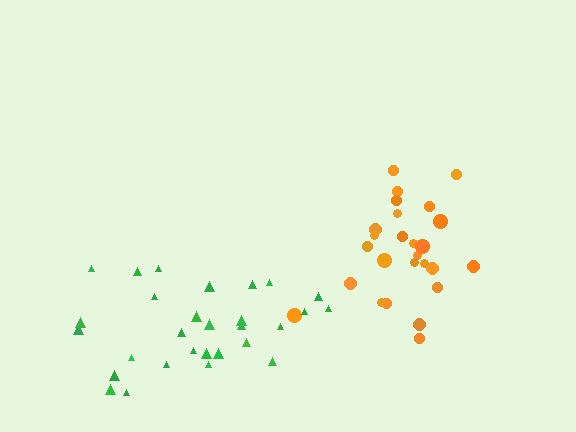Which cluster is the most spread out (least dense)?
Green.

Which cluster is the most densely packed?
Orange.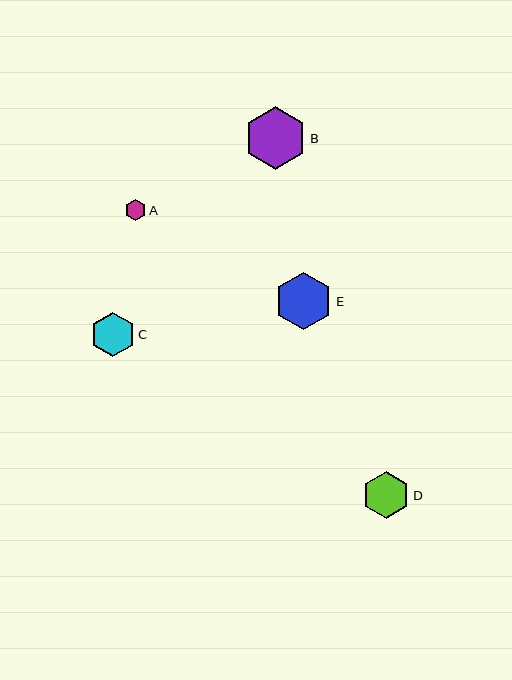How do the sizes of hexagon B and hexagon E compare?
Hexagon B and hexagon E are approximately the same size.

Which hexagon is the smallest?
Hexagon A is the smallest with a size of approximately 21 pixels.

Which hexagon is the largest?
Hexagon B is the largest with a size of approximately 63 pixels.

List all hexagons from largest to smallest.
From largest to smallest: B, E, D, C, A.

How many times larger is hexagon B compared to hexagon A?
Hexagon B is approximately 3.0 times the size of hexagon A.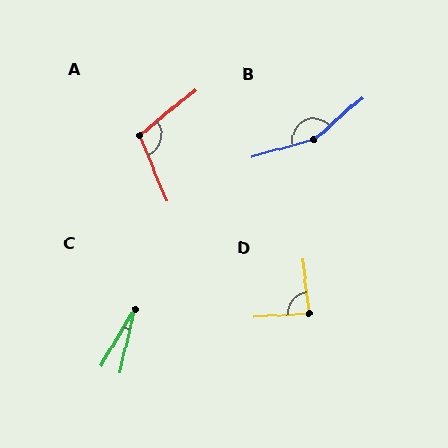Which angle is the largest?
B, at approximately 154 degrees.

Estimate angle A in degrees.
Approximately 107 degrees.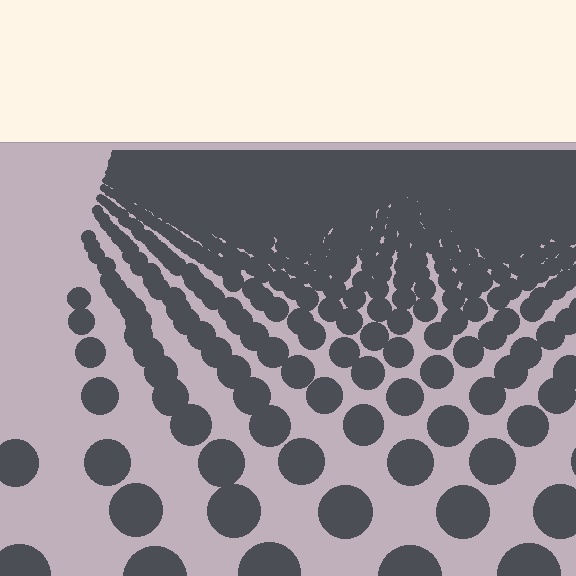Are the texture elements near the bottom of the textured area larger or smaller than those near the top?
Larger. Near the bottom, elements are closer to the viewer and appear at a bigger on-screen size.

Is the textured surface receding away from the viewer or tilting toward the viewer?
The surface is receding away from the viewer. Texture elements get smaller and denser toward the top.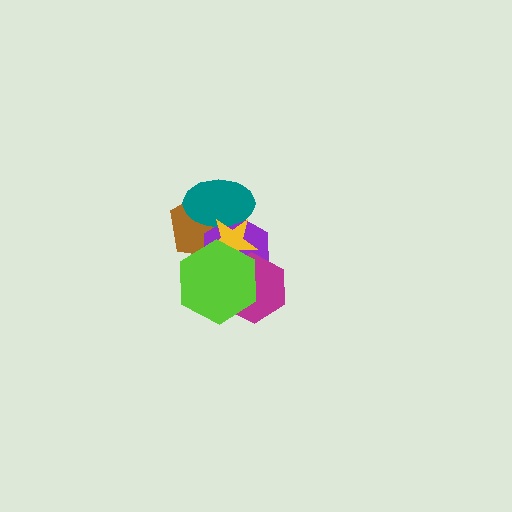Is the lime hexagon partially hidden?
No, no other shape covers it.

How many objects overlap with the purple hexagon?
5 objects overlap with the purple hexagon.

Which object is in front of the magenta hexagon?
The lime hexagon is in front of the magenta hexagon.